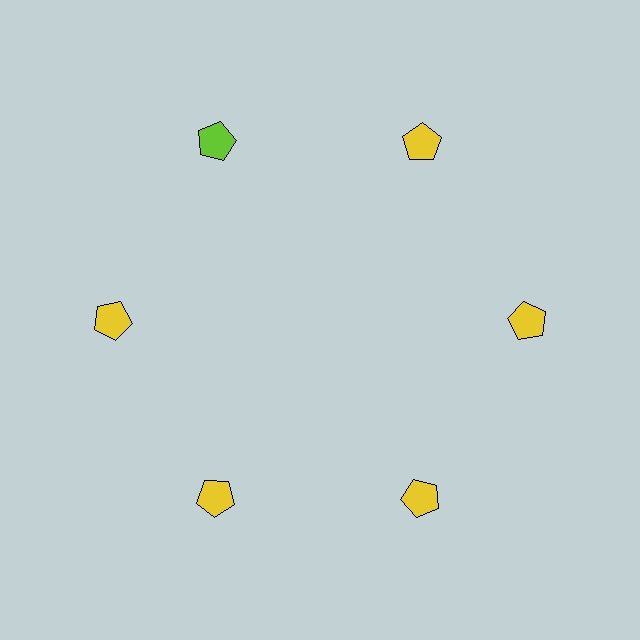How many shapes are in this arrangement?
There are 6 shapes arranged in a ring pattern.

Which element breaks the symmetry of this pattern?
The lime pentagon at roughly the 11 o'clock position breaks the symmetry. All other shapes are yellow pentagons.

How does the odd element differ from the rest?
It has a different color: lime instead of yellow.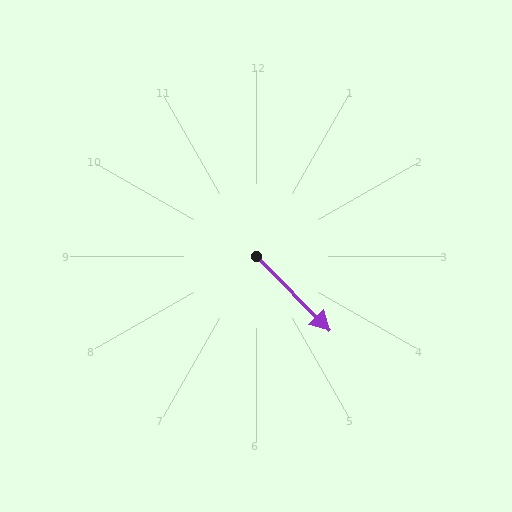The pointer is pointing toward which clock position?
Roughly 5 o'clock.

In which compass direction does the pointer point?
Southeast.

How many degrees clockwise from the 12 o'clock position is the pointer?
Approximately 135 degrees.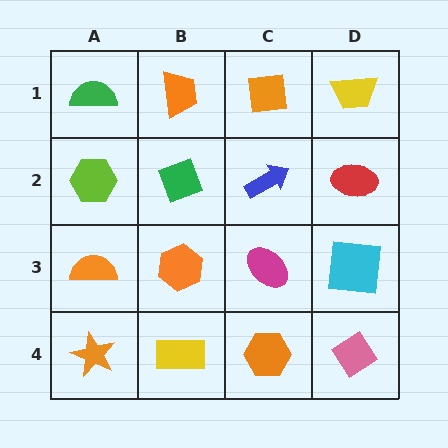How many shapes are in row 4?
4 shapes.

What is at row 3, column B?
An orange hexagon.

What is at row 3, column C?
A magenta ellipse.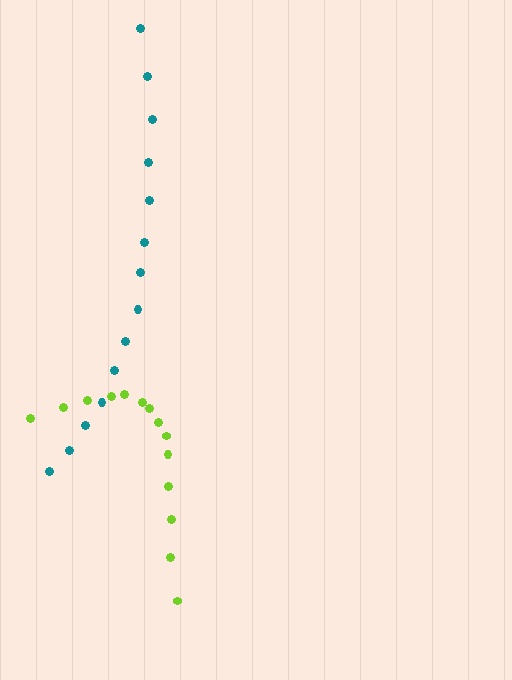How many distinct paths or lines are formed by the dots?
There are 2 distinct paths.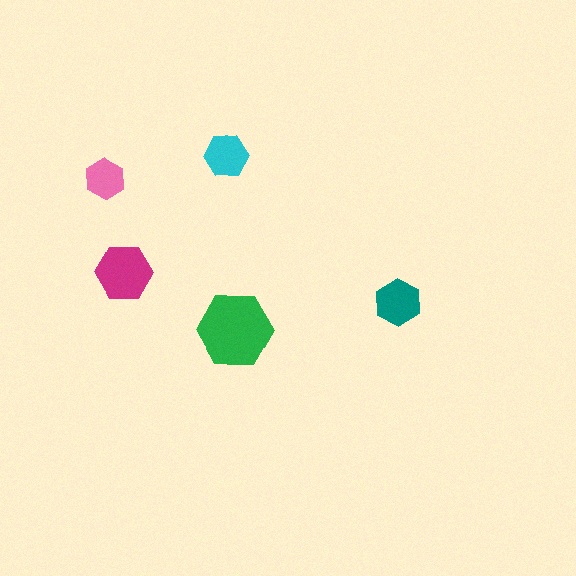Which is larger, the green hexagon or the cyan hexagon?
The green one.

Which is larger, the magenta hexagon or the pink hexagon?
The magenta one.